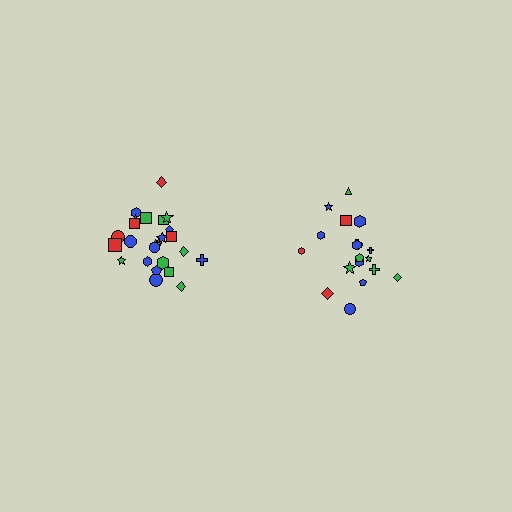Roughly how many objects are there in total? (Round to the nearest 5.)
Roughly 45 objects in total.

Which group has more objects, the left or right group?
The left group.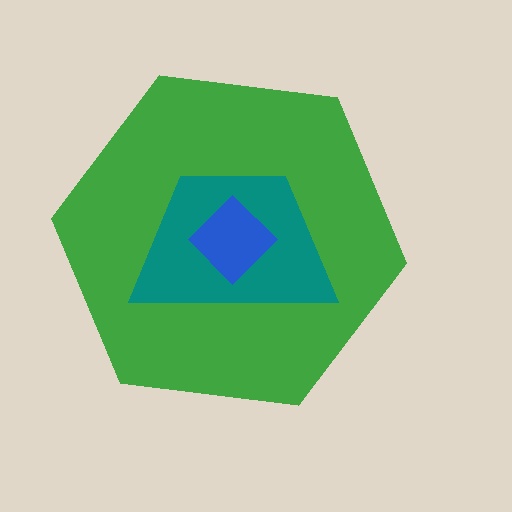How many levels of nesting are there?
3.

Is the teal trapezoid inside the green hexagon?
Yes.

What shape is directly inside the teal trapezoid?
The blue diamond.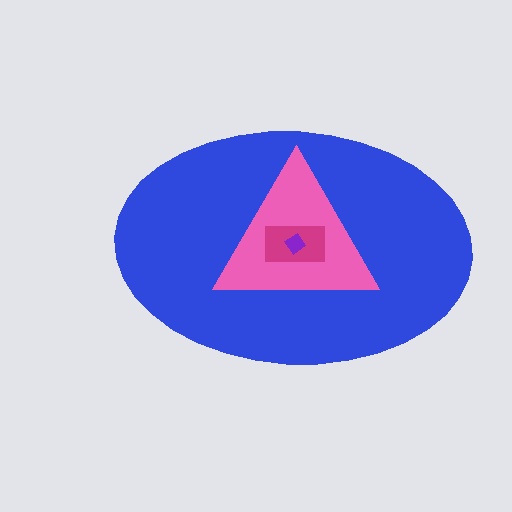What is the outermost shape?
The blue ellipse.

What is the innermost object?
The purple diamond.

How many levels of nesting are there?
4.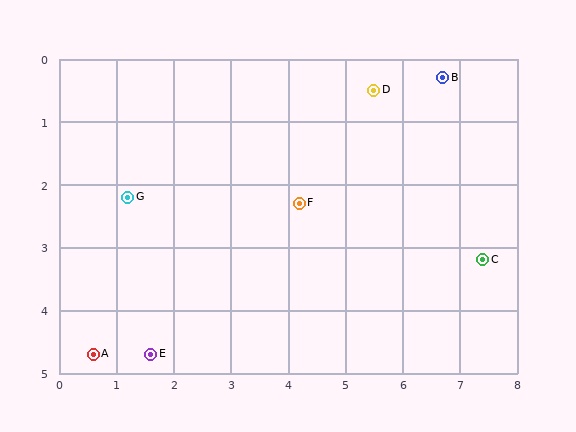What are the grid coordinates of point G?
Point G is at approximately (1.2, 2.2).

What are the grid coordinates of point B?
Point B is at approximately (6.7, 0.3).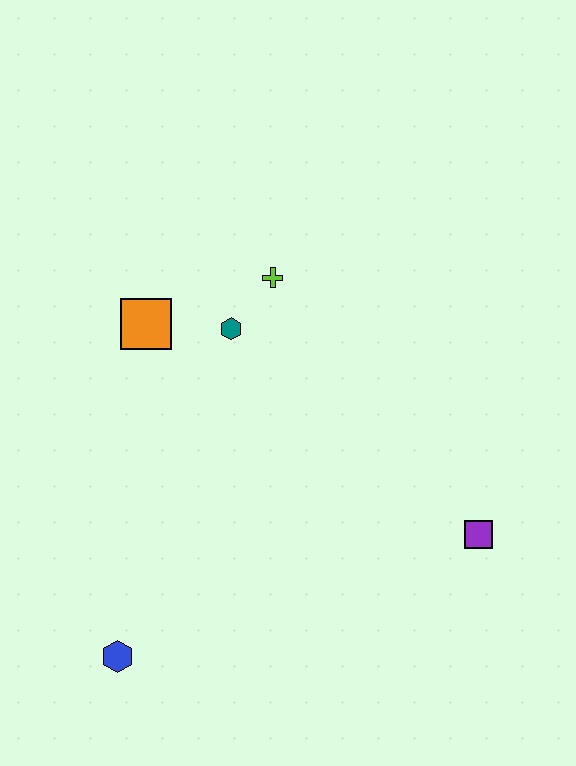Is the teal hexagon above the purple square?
Yes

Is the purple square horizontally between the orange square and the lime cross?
No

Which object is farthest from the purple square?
The orange square is farthest from the purple square.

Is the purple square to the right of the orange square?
Yes